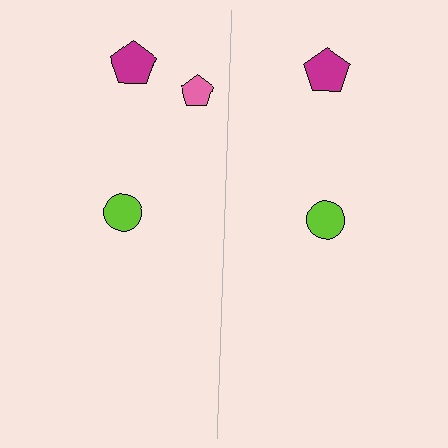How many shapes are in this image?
There are 5 shapes in this image.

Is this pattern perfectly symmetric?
No, the pattern is not perfectly symmetric. A pink pentagon is missing from the right side.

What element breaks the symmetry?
A pink pentagon is missing from the right side.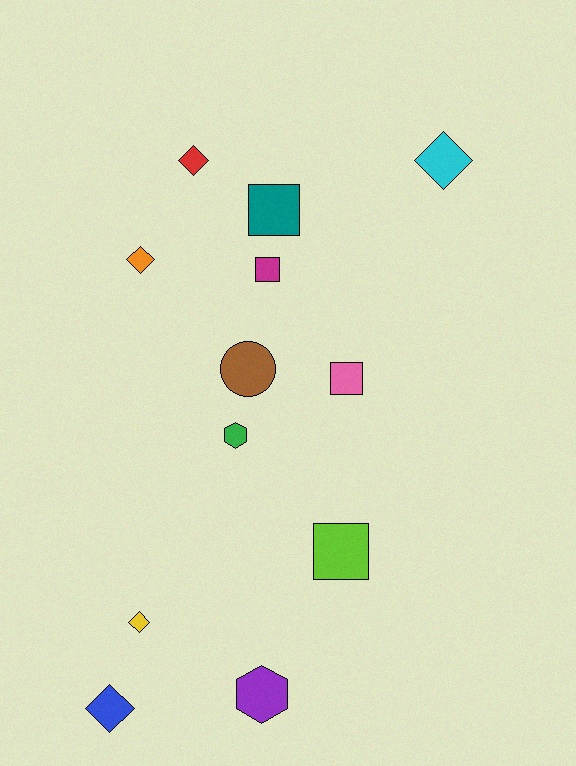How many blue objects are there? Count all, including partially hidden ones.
There is 1 blue object.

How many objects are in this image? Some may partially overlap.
There are 12 objects.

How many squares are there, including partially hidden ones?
There are 4 squares.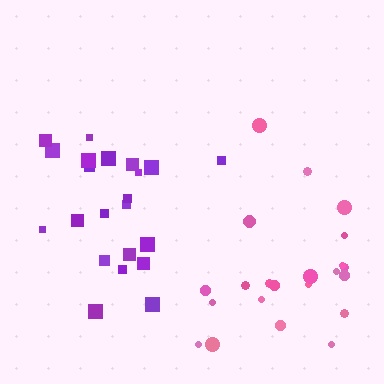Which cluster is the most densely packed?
Purple.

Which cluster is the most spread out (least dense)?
Pink.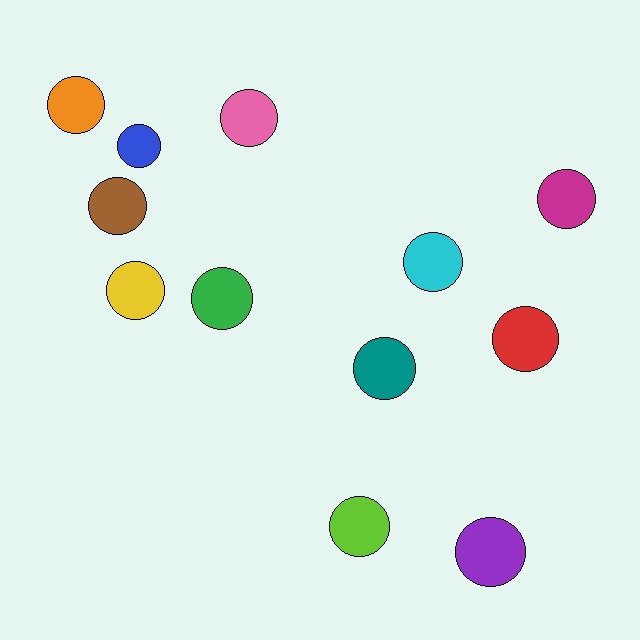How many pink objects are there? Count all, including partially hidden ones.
There is 1 pink object.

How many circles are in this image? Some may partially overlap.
There are 12 circles.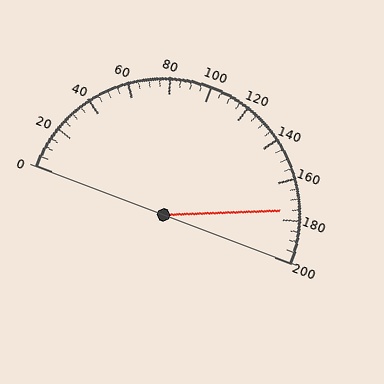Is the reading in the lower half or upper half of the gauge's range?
The reading is in the upper half of the range (0 to 200).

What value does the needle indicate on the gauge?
The needle indicates approximately 175.